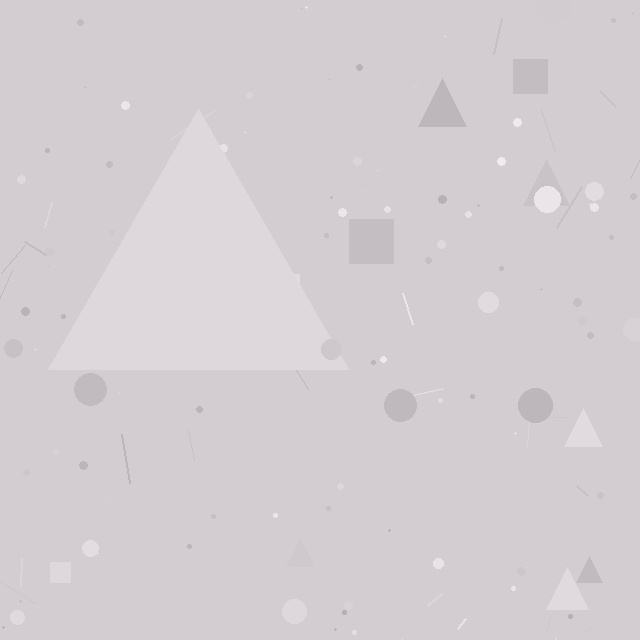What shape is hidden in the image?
A triangle is hidden in the image.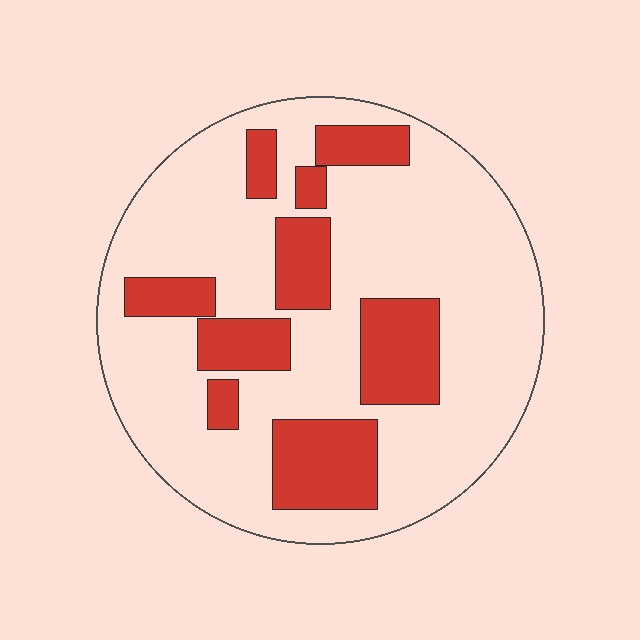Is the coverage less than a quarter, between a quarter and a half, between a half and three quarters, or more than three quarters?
Between a quarter and a half.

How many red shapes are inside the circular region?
9.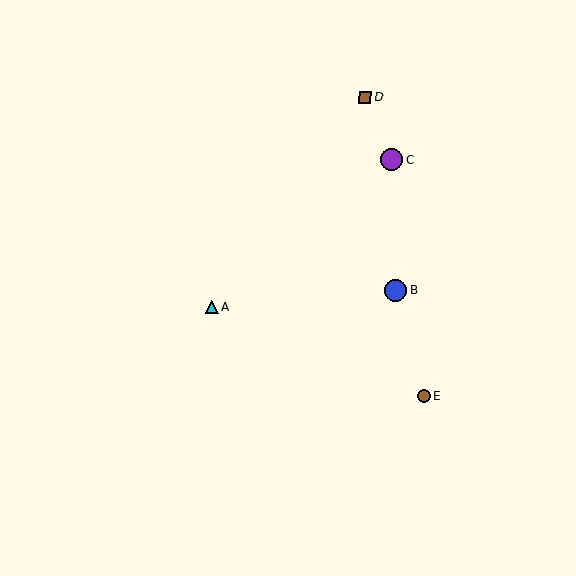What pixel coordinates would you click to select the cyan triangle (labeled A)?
Click at (212, 307) to select the cyan triangle A.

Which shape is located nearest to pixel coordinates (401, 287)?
The blue circle (labeled B) at (396, 290) is nearest to that location.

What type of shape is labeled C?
Shape C is a purple circle.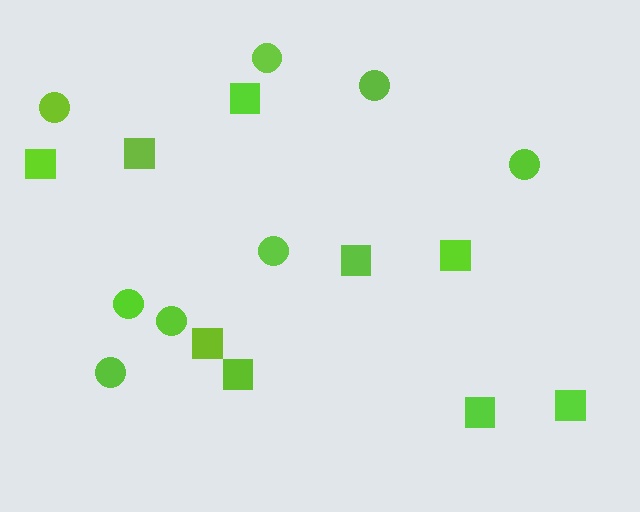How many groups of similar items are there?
There are 2 groups: one group of squares (9) and one group of circles (8).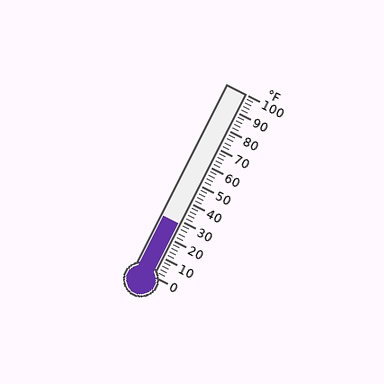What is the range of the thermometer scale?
The thermometer scale ranges from 0°F to 100°F.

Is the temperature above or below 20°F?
The temperature is above 20°F.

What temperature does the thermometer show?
The thermometer shows approximately 28°F.